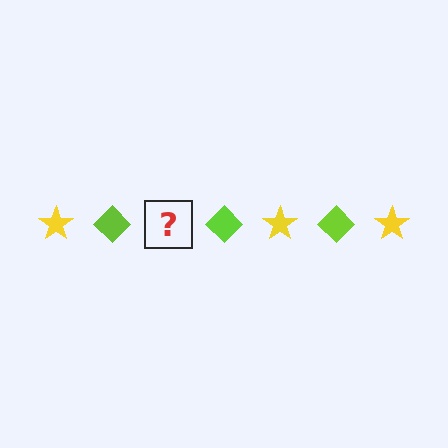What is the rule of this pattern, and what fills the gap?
The rule is that the pattern alternates between yellow star and lime diamond. The gap should be filled with a yellow star.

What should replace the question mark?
The question mark should be replaced with a yellow star.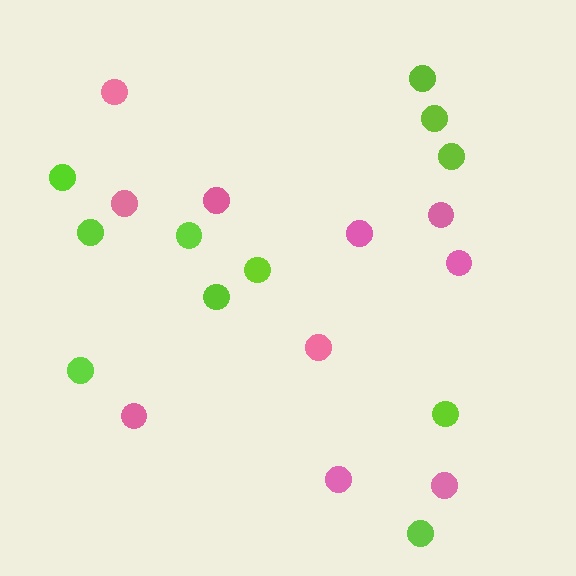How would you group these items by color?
There are 2 groups: one group of pink circles (10) and one group of lime circles (11).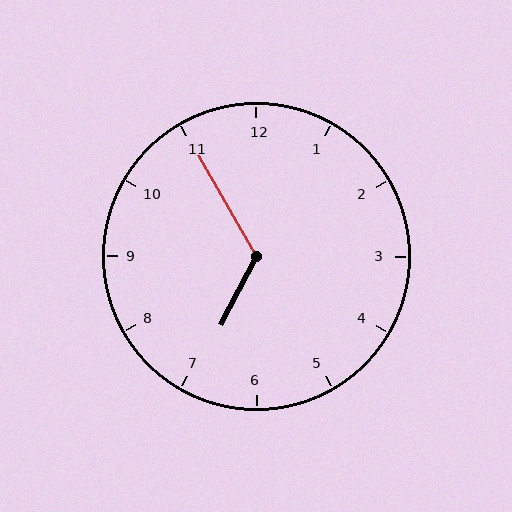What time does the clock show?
6:55.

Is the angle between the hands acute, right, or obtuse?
It is obtuse.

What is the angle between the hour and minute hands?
Approximately 122 degrees.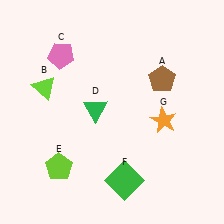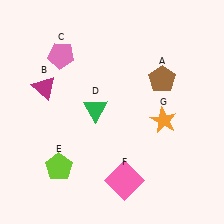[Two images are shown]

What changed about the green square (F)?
In Image 1, F is green. In Image 2, it changed to pink.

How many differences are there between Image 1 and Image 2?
There are 2 differences between the two images.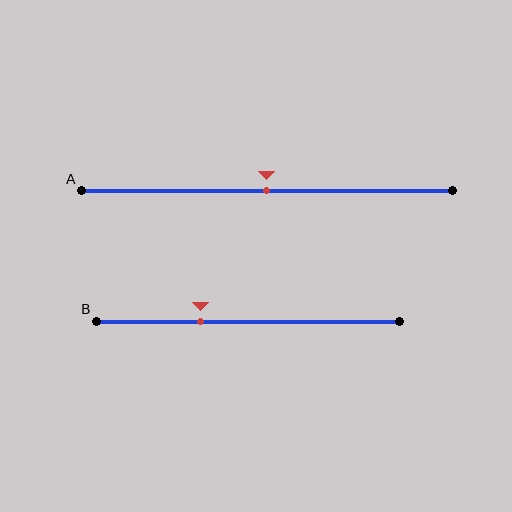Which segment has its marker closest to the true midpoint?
Segment A has its marker closest to the true midpoint.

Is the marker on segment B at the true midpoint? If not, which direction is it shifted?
No, the marker on segment B is shifted to the left by about 16% of the segment length.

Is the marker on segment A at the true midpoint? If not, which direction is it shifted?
Yes, the marker on segment A is at the true midpoint.